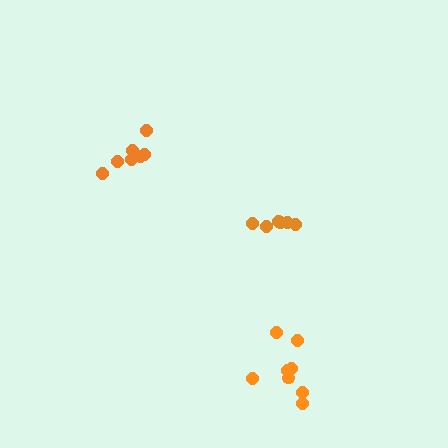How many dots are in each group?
Group 1: 8 dots, Group 2: 7 dots, Group 3: 6 dots (21 total).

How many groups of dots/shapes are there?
There are 3 groups.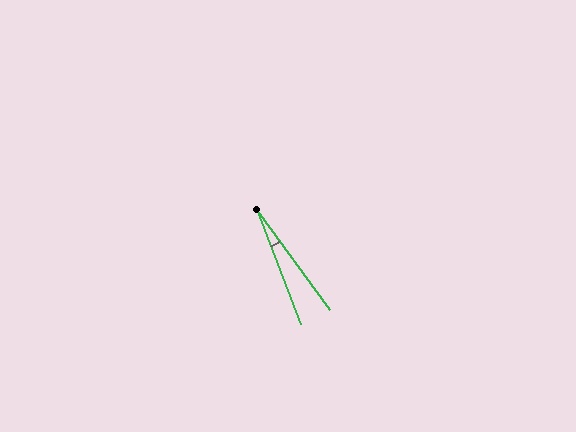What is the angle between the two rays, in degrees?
Approximately 15 degrees.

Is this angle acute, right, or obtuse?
It is acute.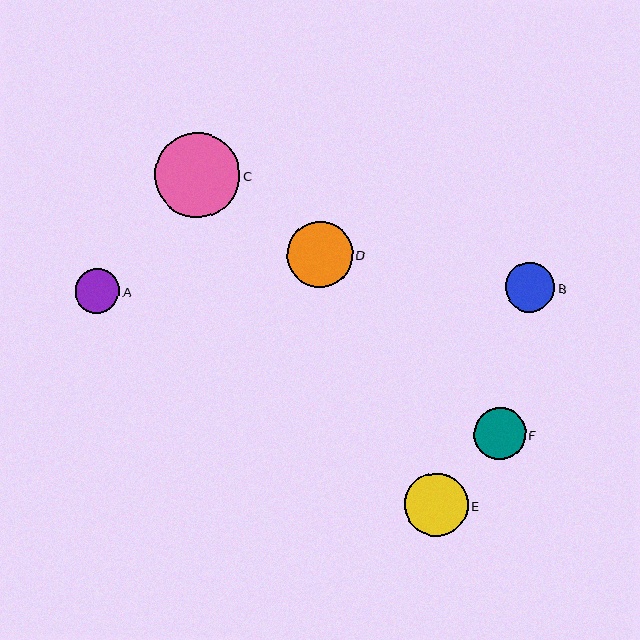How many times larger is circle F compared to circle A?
Circle F is approximately 1.2 times the size of circle A.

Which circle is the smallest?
Circle A is the smallest with a size of approximately 45 pixels.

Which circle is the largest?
Circle C is the largest with a size of approximately 85 pixels.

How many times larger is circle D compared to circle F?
Circle D is approximately 1.3 times the size of circle F.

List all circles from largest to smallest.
From largest to smallest: C, D, E, F, B, A.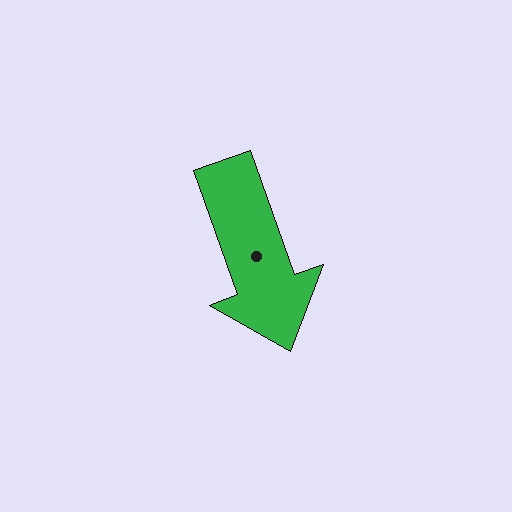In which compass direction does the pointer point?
South.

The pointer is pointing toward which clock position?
Roughly 5 o'clock.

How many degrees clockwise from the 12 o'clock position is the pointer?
Approximately 160 degrees.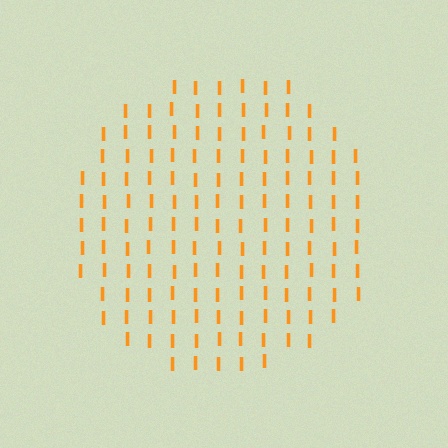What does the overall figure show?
The overall figure shows a circle.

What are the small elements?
The small elements are letter I's.